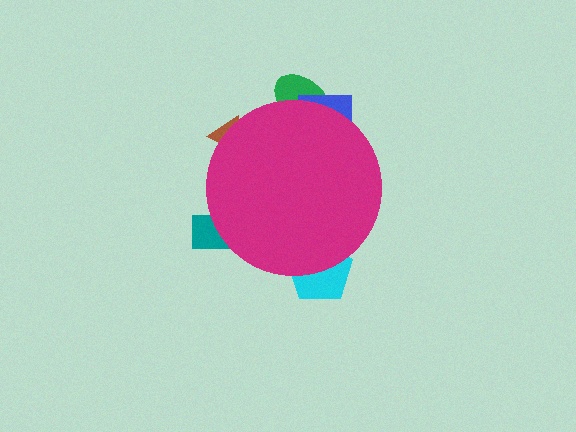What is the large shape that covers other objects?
A magenta circle.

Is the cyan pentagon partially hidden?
Yes, the cyan pentagon is partially hidden behind the magenta circle.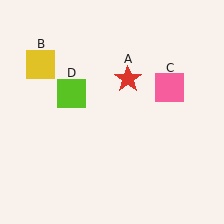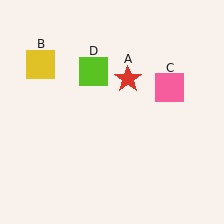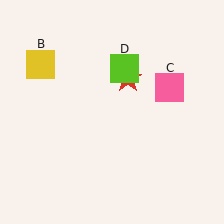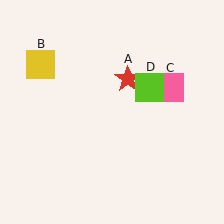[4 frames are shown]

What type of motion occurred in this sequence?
The lime square (object D) rotated clockwise around the center of the scene.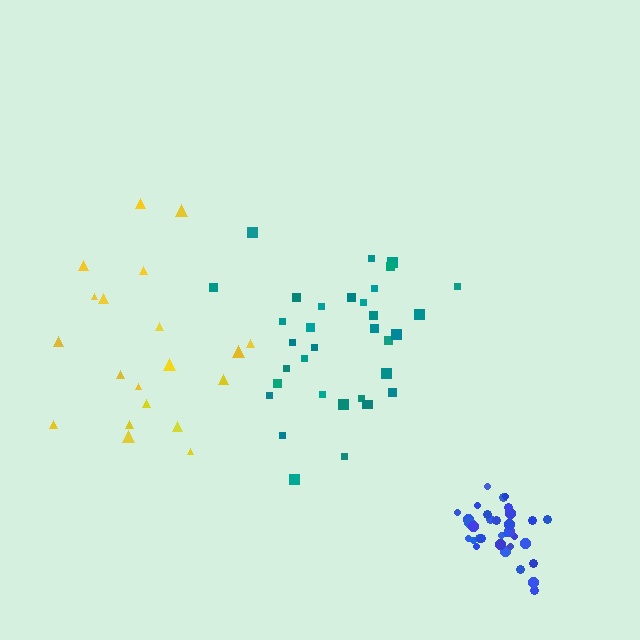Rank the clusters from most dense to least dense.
blue, teal, yellow.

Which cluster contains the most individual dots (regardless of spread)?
Teal (35).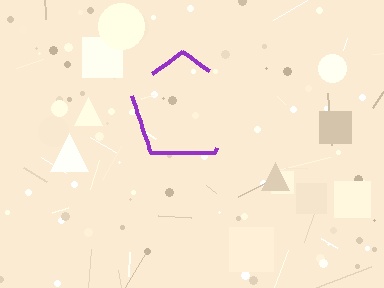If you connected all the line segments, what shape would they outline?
They would outline a pentagon.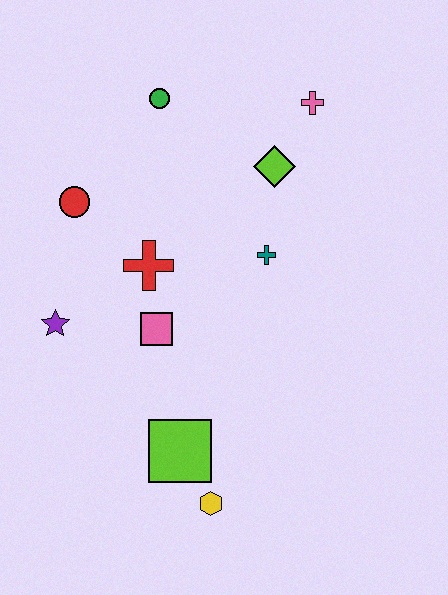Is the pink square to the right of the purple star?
Yes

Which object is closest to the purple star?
The pink square is closest to the purple star.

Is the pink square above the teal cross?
No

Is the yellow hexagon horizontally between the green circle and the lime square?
No